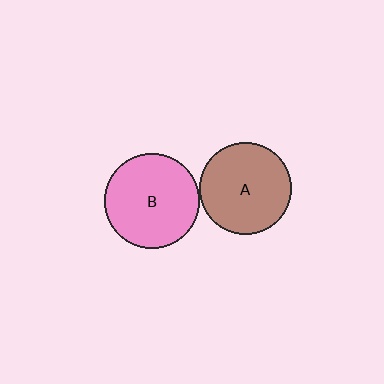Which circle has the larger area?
Circle B (pink).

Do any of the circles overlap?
No, none of the circles overlap.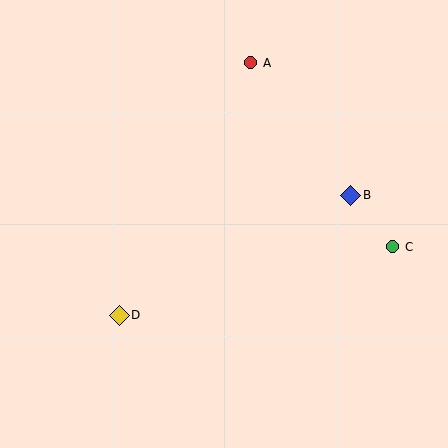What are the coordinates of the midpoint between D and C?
The midpoint between D and C is at (256, 281).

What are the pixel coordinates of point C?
Point C is at (393, 247).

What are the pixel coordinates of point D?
Point D is at (119, 315).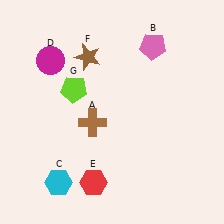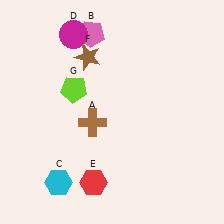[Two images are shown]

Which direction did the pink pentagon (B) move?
The pink pentagon (B) moved left.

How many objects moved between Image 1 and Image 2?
2 objects moved between the two images.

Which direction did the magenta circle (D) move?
The magenta circle (D) moved up.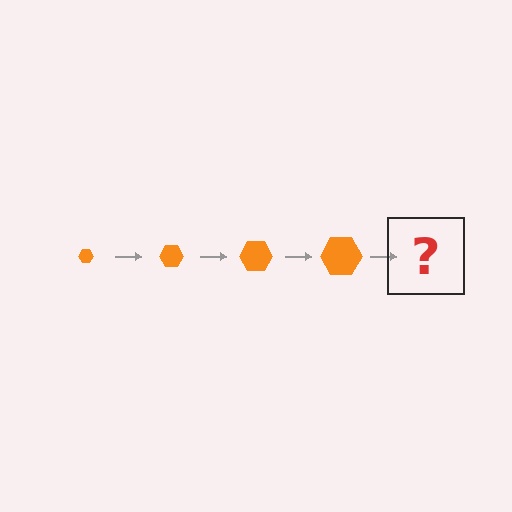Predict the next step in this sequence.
The next step is an orange hexagon, larger than the previous one.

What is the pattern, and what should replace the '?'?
The pattern is that the hexagon gets progressively larger each step. The '?' should be an orange hexagon, larger than the previous one.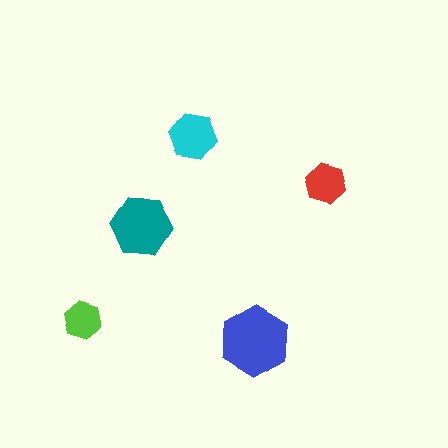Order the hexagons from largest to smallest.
the blue one, the teal one, the cyan one, the red one, the lime one.